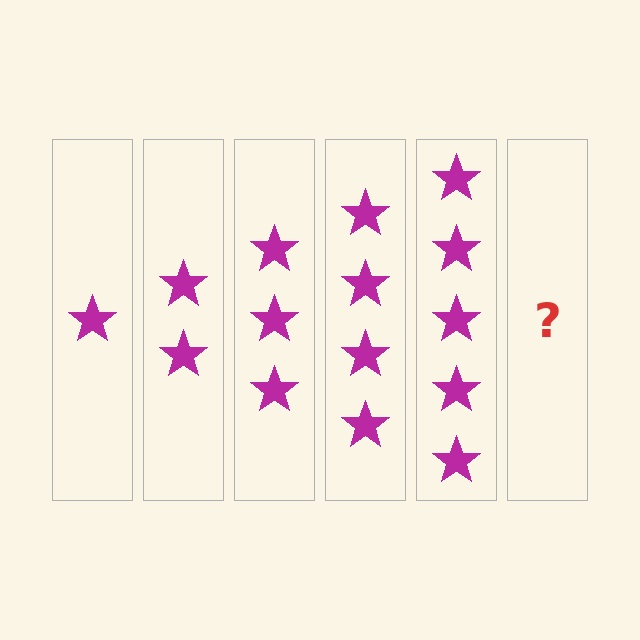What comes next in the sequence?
The next element should be 6 stars.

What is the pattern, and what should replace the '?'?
The pattern is that each step adds one more star. The '?' should be 6 stars.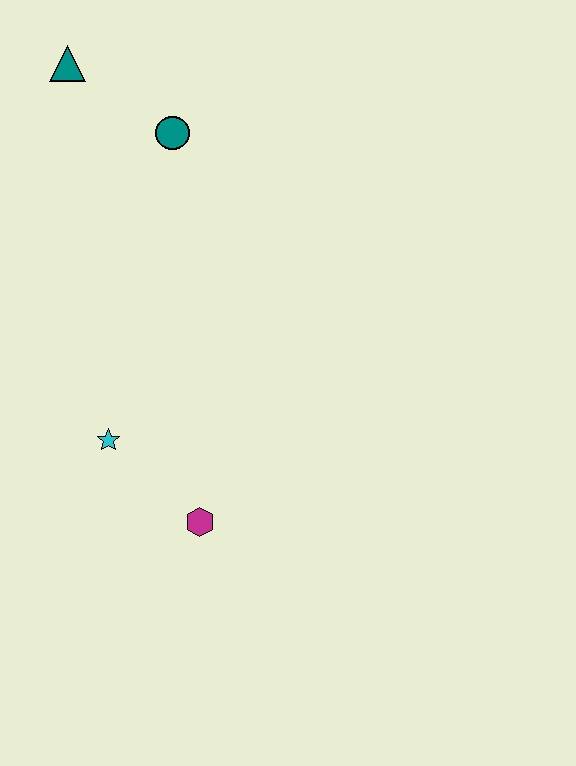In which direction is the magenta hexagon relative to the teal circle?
The magenta hexagon is below the teal circle.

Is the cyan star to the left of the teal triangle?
No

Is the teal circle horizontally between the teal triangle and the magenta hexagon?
Yes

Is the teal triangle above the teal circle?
Yes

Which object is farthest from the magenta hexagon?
The teal triangle is farthest from the magenta hexagon.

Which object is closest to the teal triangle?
The teal circle is closest to the teal triangle.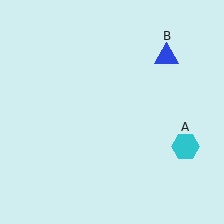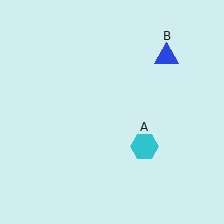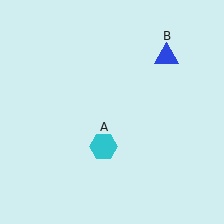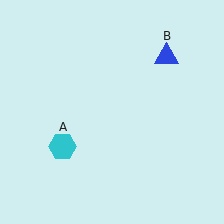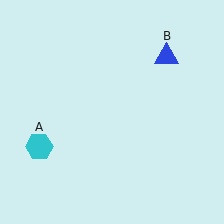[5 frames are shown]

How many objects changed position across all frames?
1 object changed position: cyan hexagon (object A).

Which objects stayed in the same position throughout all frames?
Blue triangle (object B) remained stationary.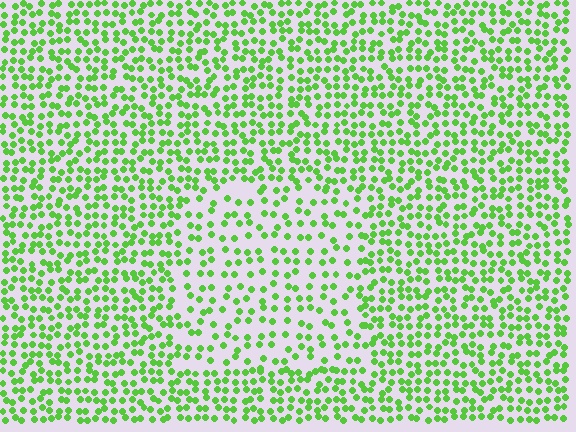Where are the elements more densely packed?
The elements are more densely packed outside the rectangle boundary.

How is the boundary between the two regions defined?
The boundary is defined by a change in element density (approximately 1.8x ratio). All elements are the same color, size, and shape.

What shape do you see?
I see a rectangle.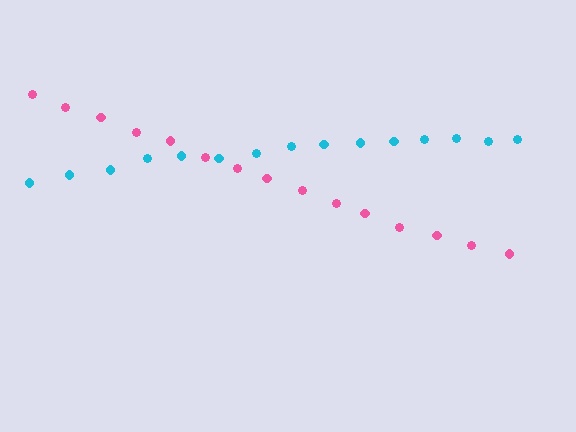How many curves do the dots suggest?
There are 2 distinct paths.